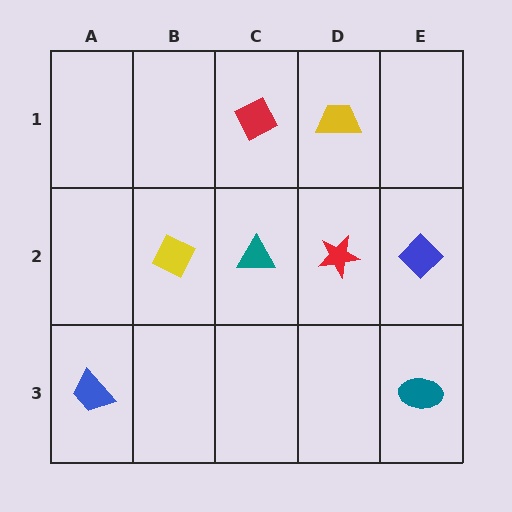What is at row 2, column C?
A teal triangle.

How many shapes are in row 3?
2 shapes.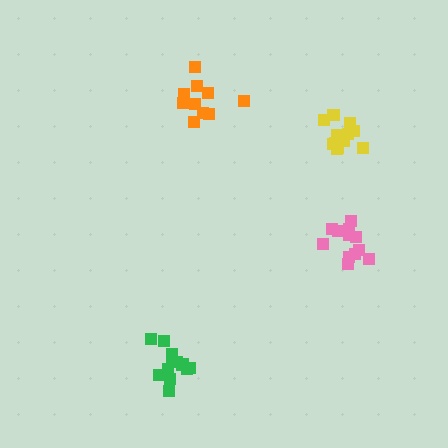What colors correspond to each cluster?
The clusters are colored: green, yellow, pink, orange.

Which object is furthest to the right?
The pink cluster is rightmost.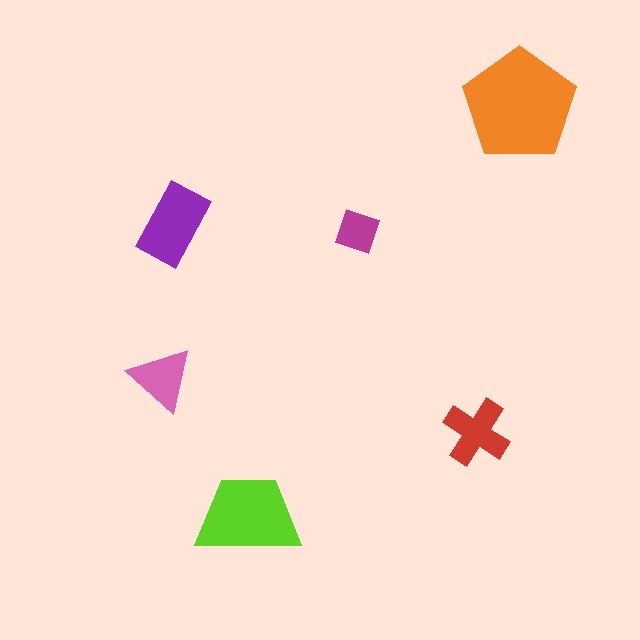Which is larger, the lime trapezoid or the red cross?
The lime trapezoid.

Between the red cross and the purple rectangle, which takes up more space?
The purple rectangle.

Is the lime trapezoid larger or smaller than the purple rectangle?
Larger.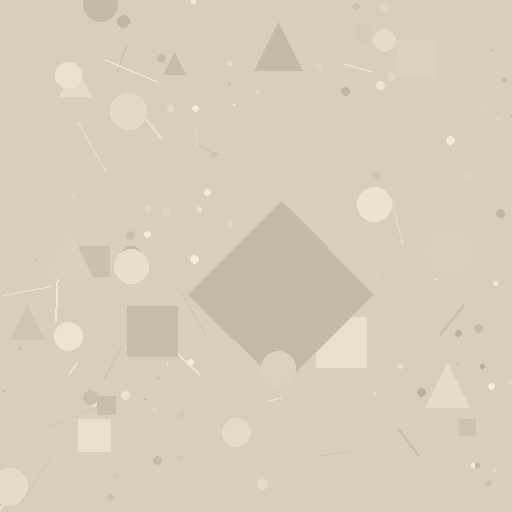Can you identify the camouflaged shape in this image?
The camouflaged shape is a diamond.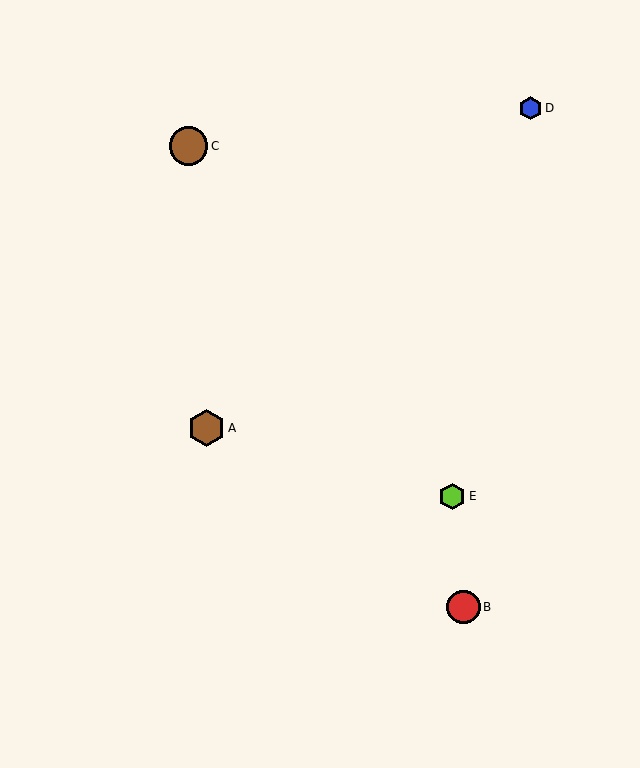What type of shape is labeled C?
Shape C is a brown circle.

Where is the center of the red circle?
The center of the red circle is at (464, 607).